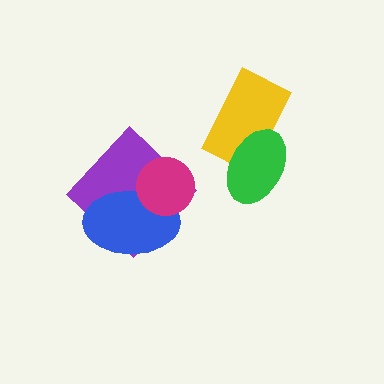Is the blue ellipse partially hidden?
Yes, it is partially covered by another shape.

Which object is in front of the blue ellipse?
The magenta circle is in front of the blue ellipse.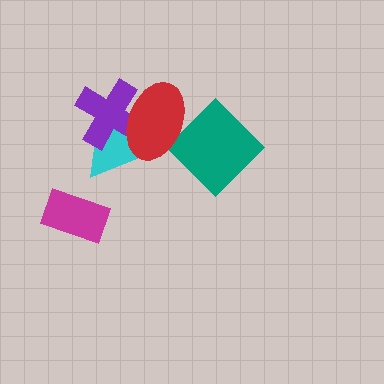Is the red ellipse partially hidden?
No, no other shape covers it.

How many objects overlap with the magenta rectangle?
0 objects overlap with the magenta rectangle.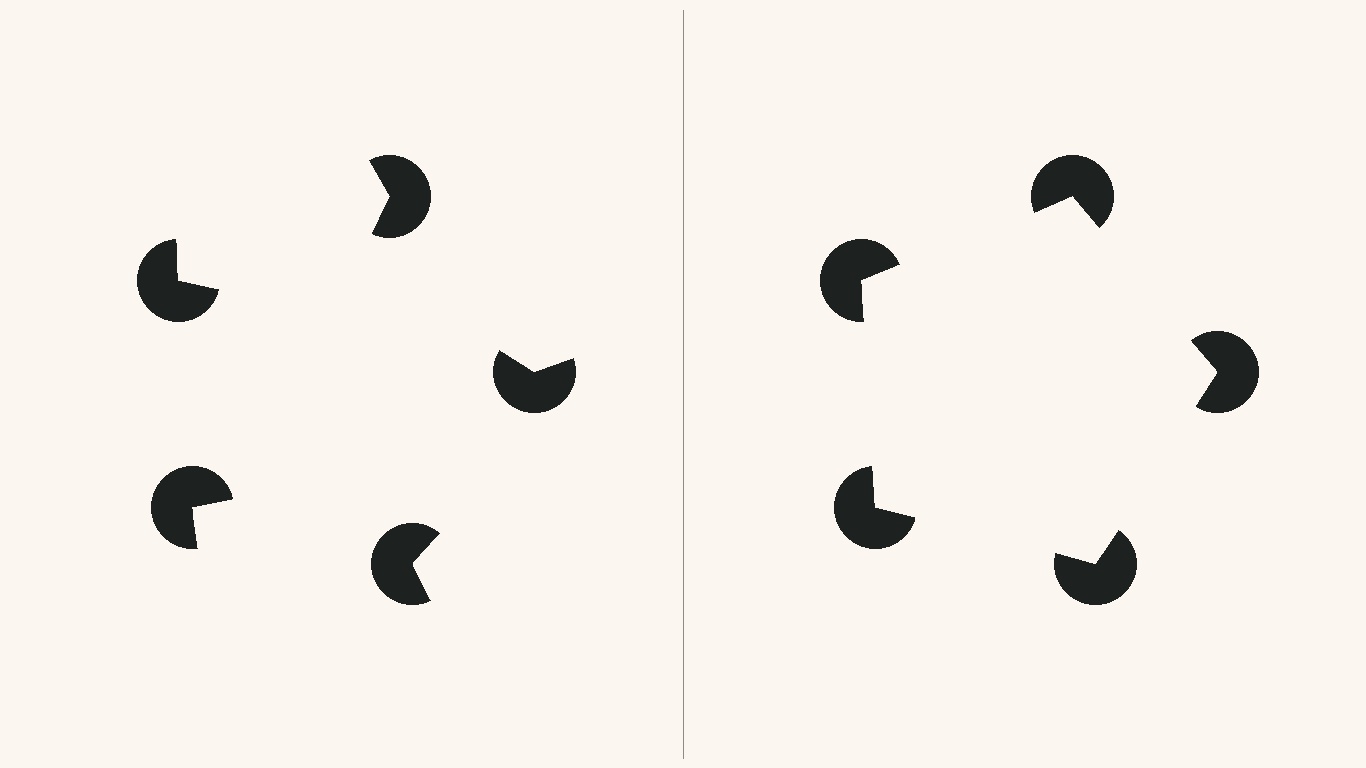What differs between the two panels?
The pac-man discs are positioned identically on both sides; only the wedge orientations differ. On the right they align to a pentagon; on the left they are misaligned.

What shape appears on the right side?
An illusory pentagon.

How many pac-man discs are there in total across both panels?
10 — 5 on each side.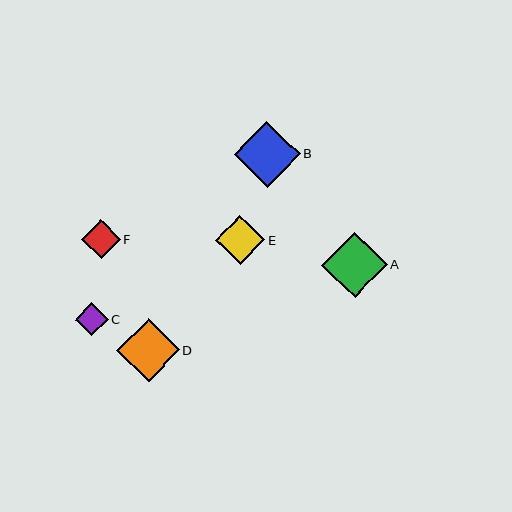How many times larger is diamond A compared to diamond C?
Diamond A is approximately 2.0 times the size of diamond C.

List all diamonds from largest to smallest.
From largest to smallest: A, B, D, E, F, C.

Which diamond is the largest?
Diamond A is the largest with a size of approximately 66 pixels.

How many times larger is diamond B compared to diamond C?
Diamond B is approximately 2.0 times the size of diamond C.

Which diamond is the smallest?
Diamond C is the smallest with a size of approximately 33 pixels.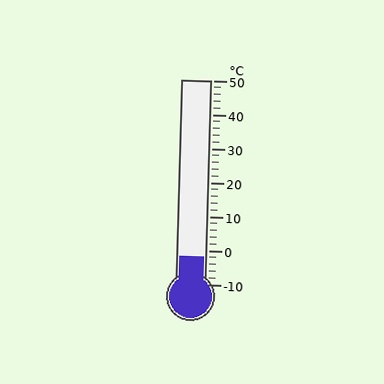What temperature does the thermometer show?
The thermometer shows approximately -2°C.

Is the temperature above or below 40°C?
The temperature is below 40°C.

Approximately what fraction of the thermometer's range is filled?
The thermometer is filled to approximately 15% of its range.